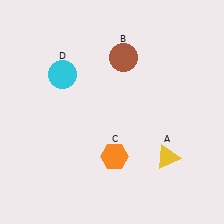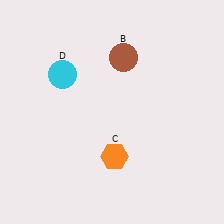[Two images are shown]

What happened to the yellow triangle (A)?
The yellow triangle (A) was removed in Image 2. It was in the bottom-right area of Image 1.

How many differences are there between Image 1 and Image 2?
There is 1 difference between the two images.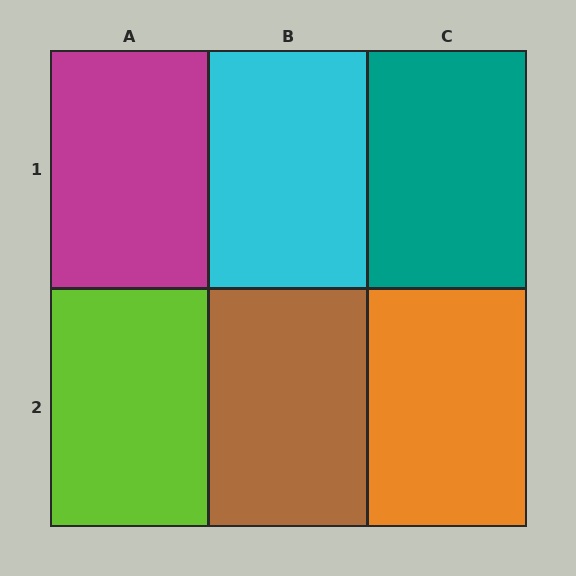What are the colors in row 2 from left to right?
Lime, brown, orange.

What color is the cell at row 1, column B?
Cyan.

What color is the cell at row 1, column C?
Teal.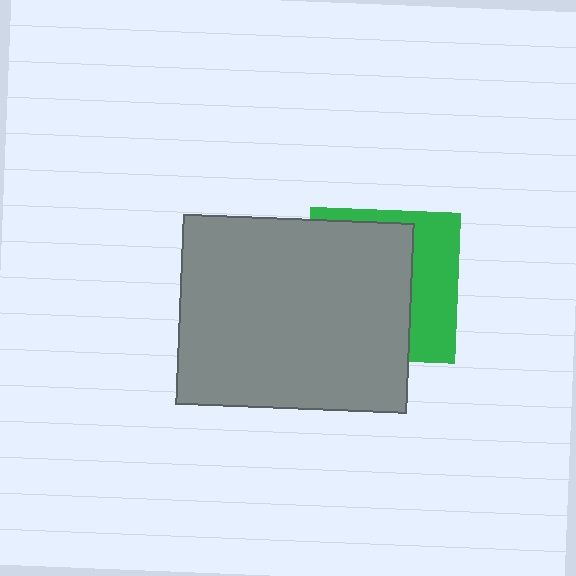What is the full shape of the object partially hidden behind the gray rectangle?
The partially hidden object is a green square.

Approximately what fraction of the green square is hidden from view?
Roughly 64% of the green square is hidden behind the gray rectangle.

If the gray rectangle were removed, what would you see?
You would see the complete green square.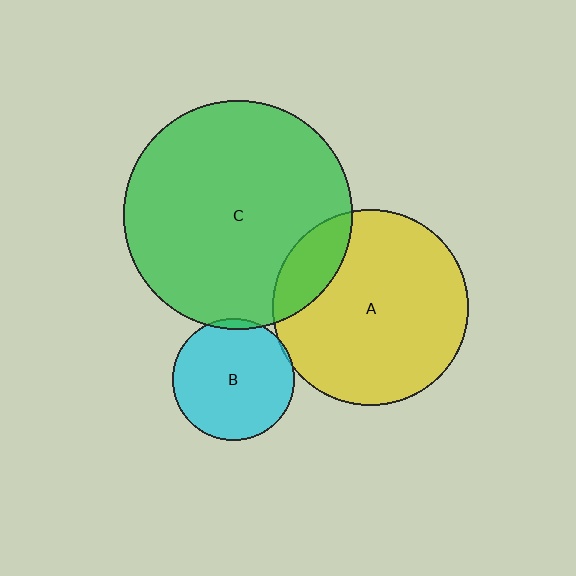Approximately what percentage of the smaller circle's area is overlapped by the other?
Approximately 15%.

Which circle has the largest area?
Circle C (green).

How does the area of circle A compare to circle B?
Approximately 2.6 times.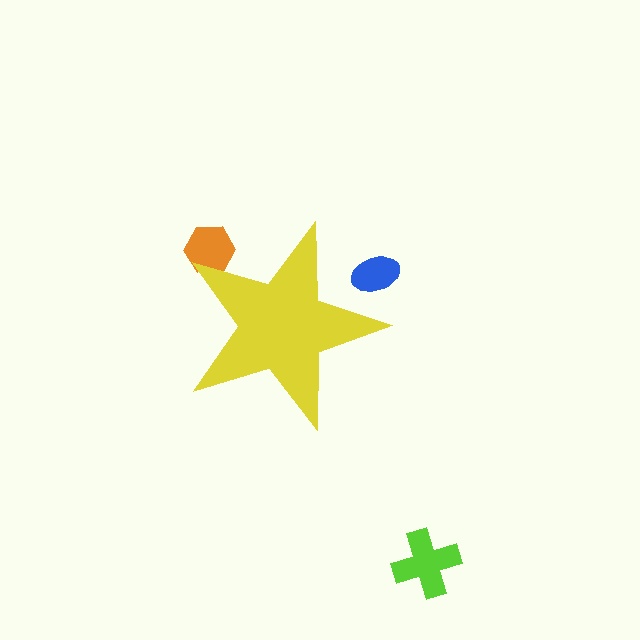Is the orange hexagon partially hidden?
Yes, the orange hexagon is partially hidden behind the yellow star.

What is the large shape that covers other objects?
A yellow star.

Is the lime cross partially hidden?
No, the lime cross is fully visible.